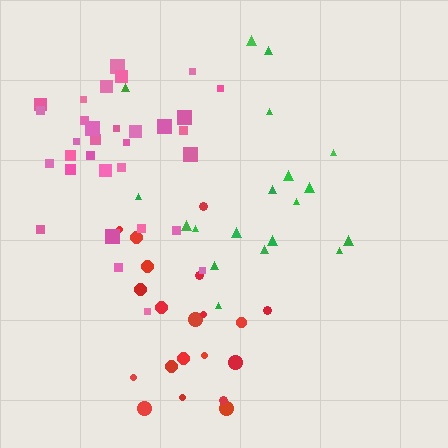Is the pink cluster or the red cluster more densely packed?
Pink.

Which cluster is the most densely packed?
Pink.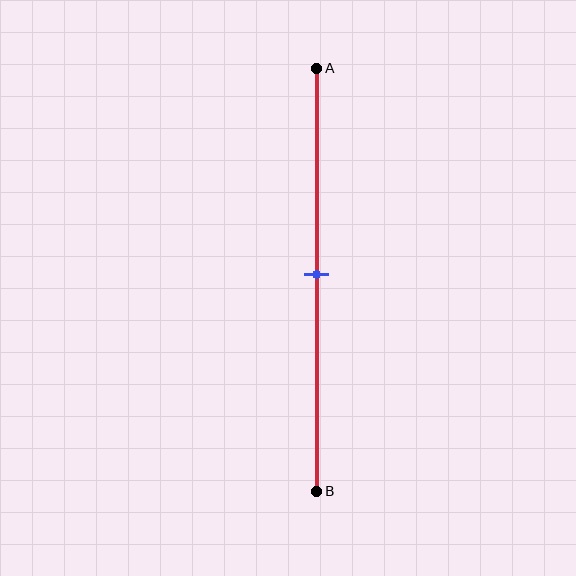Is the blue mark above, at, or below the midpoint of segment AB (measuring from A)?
The blue mark is approximately at the midpoint of segment AB.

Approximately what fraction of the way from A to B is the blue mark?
The blue mark is approximately 50% of the way from A to B.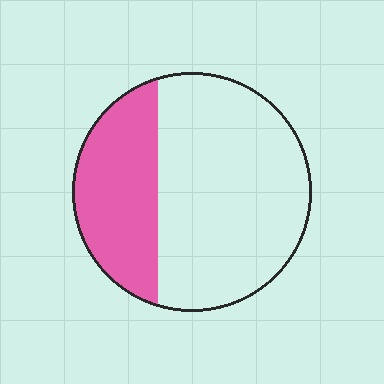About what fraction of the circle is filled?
About one third (1/3).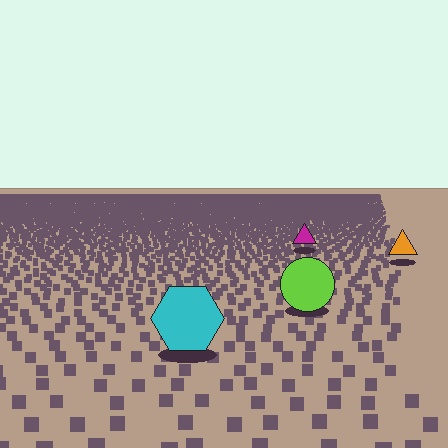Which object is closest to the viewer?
The cyan hexagon is closest. The texture marks near it are larger and more spread out.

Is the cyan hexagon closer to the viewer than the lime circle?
Yes. The cyan hexagon is closer — you can tell from the texture gradient: the ground texture is coarser near it.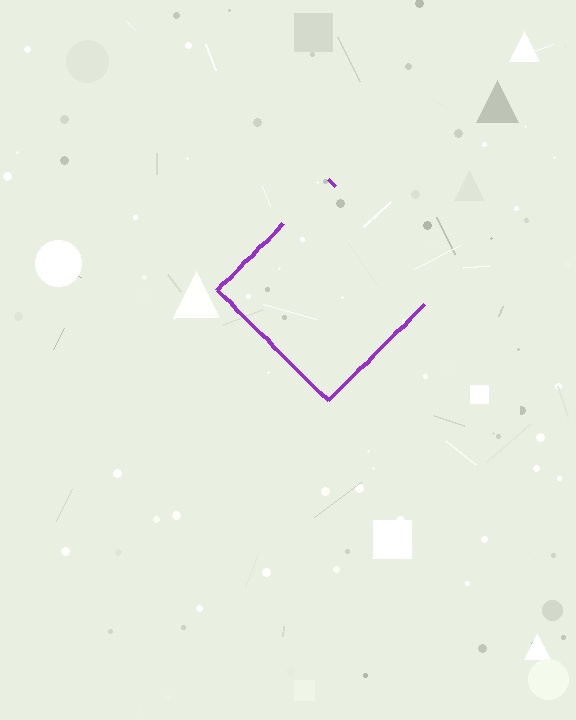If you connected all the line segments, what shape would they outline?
They would outline a diamond.